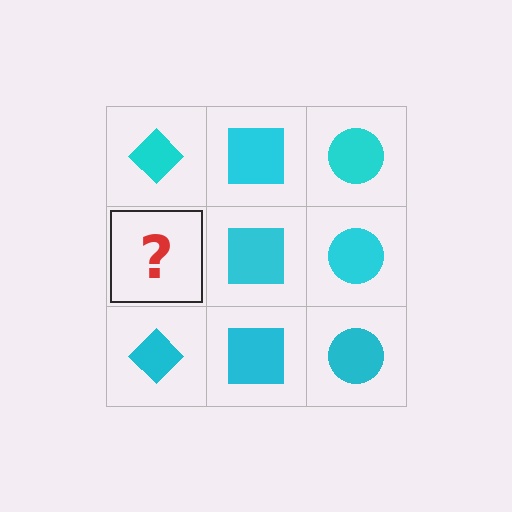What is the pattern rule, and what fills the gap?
The rule is that each column has a consistent shape. The gap should be filled with a cyan diamond.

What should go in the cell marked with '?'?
The missing cell should contain a cyan diamond.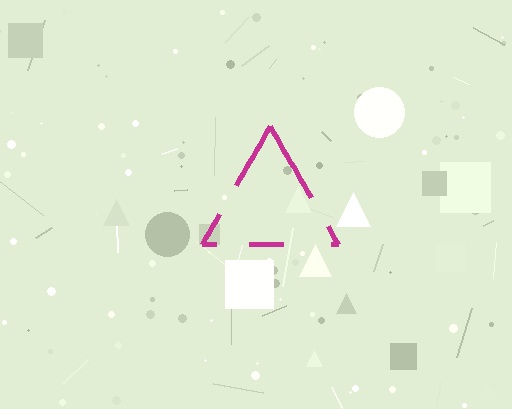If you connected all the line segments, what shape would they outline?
They would outline a triangle.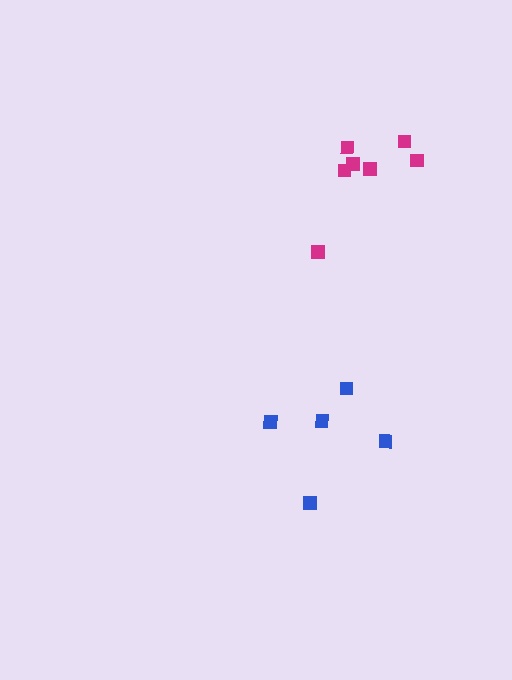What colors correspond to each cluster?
The clusters are colored: blue, magenta.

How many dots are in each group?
Group 1: 5 dots, Group 2: 7 dots (12 total).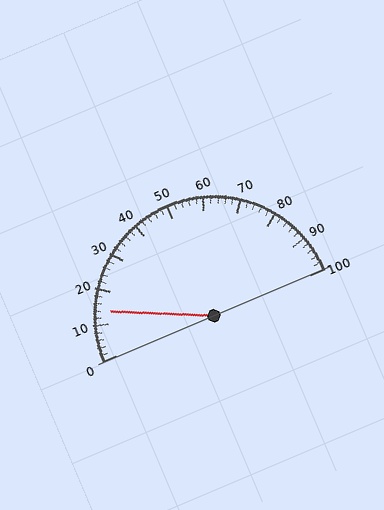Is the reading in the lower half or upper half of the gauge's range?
The reading is in the lower half of the range (0 to 100).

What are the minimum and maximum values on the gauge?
The gauge ranges from 0 to 100.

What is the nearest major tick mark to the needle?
The nearest major tick mark is 10.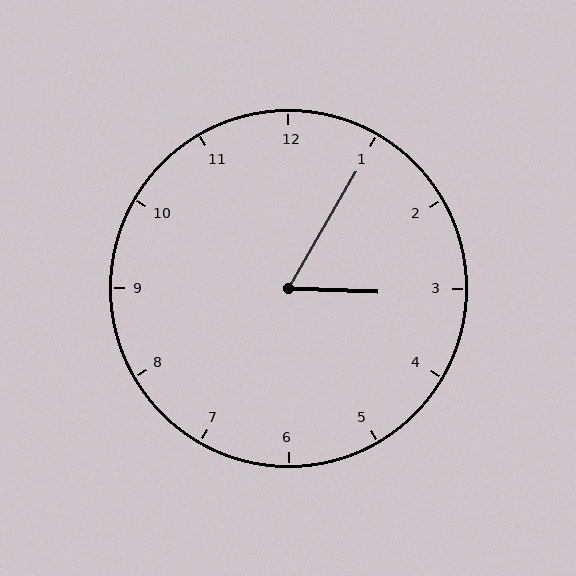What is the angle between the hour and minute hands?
Approximately 62 degrees.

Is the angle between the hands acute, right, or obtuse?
It is acute.